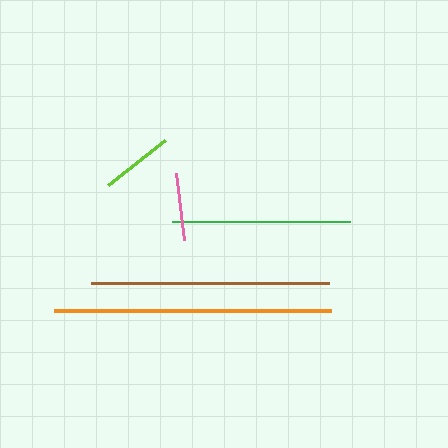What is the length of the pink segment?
The pink segment is approximately 67 pixels long.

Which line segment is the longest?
The orange line is the longest at approximately 277 pixels.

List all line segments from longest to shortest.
From longest to shortest: orange, brown, green, lime, pink.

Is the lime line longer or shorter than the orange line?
The orange line is longer than the lime line.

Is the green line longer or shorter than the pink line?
The green line is longer than the pink line.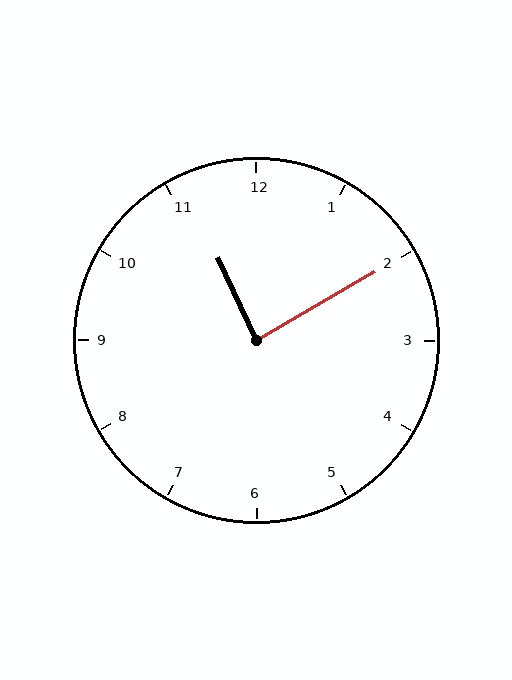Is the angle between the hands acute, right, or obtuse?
It is right.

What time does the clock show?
11:10.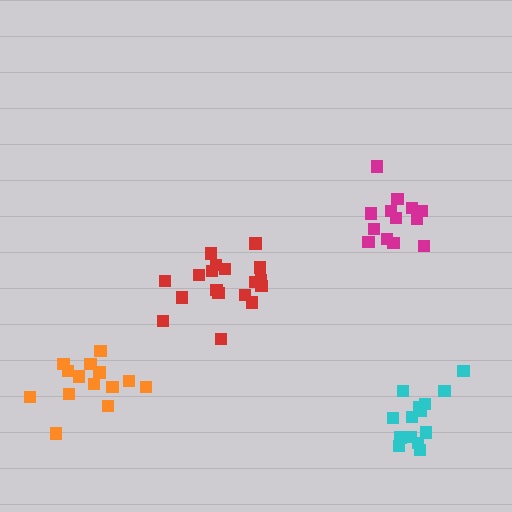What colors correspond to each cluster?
The clusters are colored: magenta, red, orange, cyan.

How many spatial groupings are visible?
There are 4 spatial groupings.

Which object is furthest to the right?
The cyan cluster is rightmost.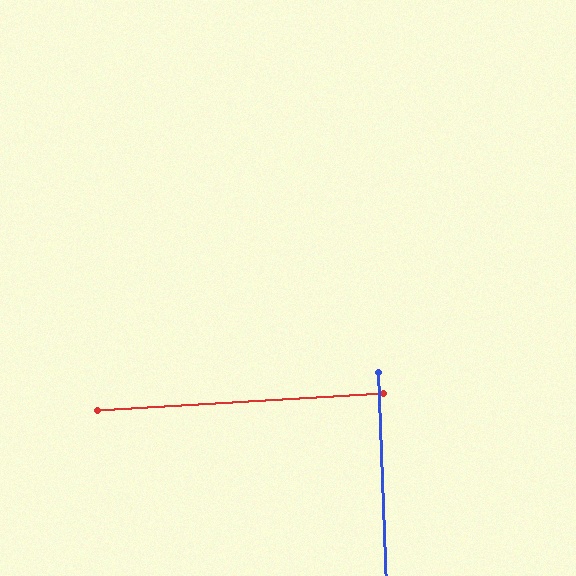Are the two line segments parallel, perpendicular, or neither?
Perpendicular — they meet at approximately 89°.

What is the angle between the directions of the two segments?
Approximately 89 degrees.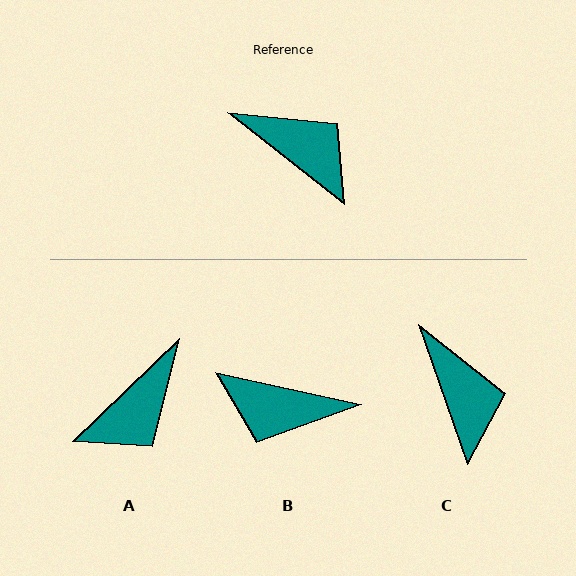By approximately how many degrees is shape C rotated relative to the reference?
Approximately 32 degrees clockwise.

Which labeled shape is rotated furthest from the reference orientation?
B, about 154 degrees away.